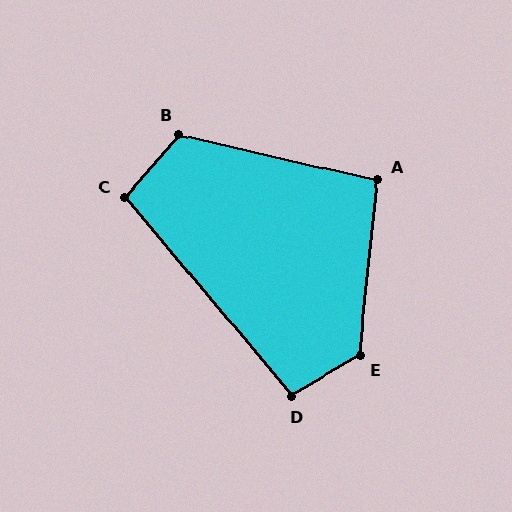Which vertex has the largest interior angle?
E, at approximately 126 degrees.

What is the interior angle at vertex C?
Approximately 99 degrees (obtuse).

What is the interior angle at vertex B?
Approximately 118 degrees (obtuse).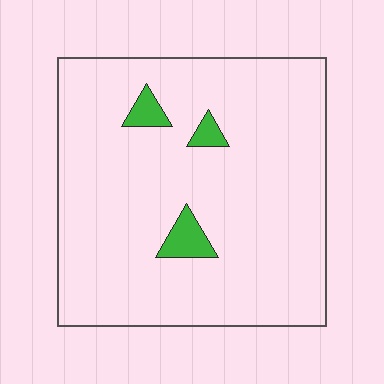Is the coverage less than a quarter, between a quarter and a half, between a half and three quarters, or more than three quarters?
Less than a quarter.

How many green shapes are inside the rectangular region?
3.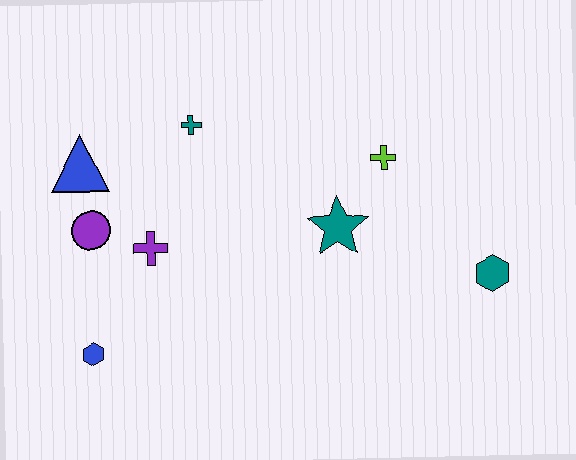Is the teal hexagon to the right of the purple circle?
Yes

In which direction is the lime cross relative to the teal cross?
The lime cross is to the right of the teal cross.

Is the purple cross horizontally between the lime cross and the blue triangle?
Yes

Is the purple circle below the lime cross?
Yes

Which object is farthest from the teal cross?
The teal hexagon is farthest from the teal cross.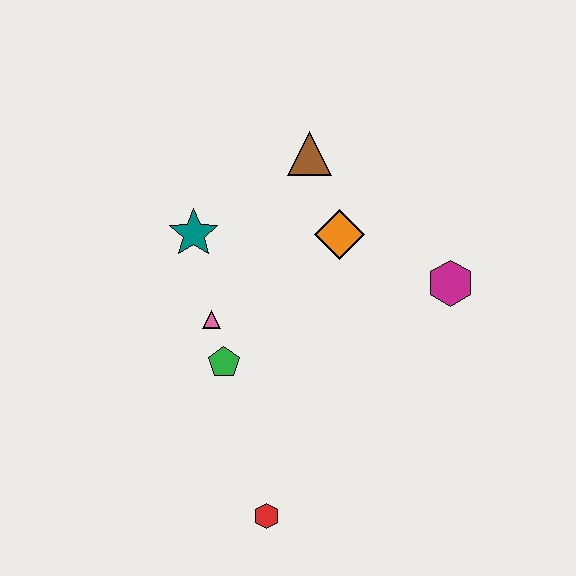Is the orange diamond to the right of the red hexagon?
Yes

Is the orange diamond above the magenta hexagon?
Yes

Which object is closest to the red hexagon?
The green pentagon is closest to the red hexagon.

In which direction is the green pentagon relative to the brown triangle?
The green pentagon is below the brown triangle.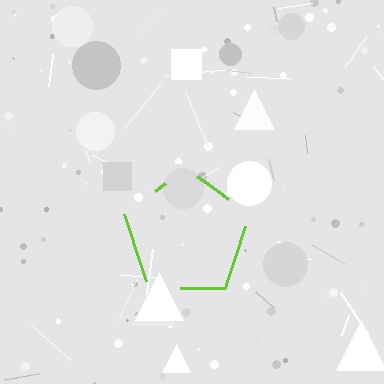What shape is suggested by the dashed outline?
The dashed outline suggests a pentagon.